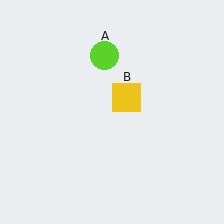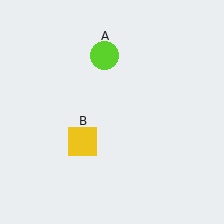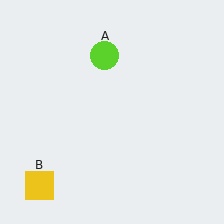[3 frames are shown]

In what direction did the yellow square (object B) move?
The yellow square (object B) moved down and to the left.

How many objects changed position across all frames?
1 object changed position: yellow square (object B).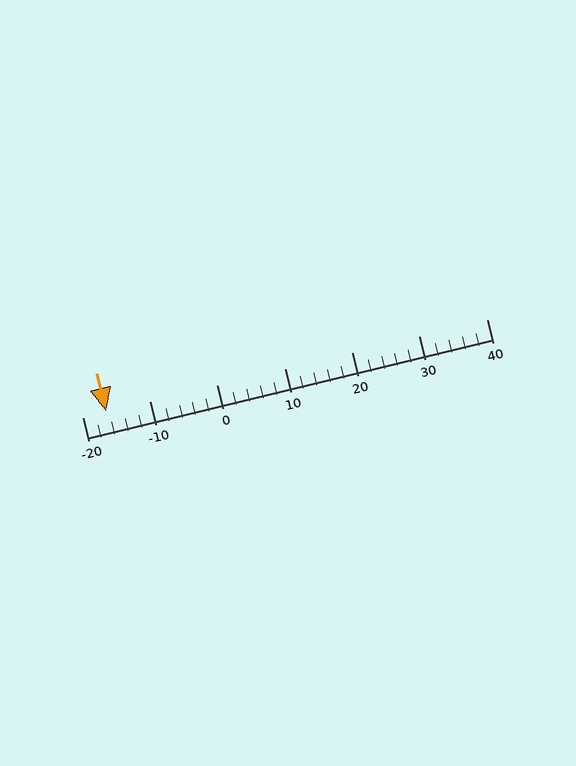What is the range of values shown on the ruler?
The ruler shows values from -20 to 40.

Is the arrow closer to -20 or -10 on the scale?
The arrow is closer to -20.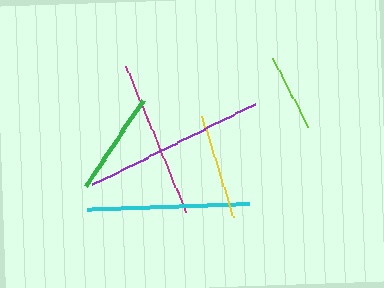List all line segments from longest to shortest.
From longest to shortest: purple, cyan, magenta, yellow, green, lime.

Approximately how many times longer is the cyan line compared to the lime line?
The cyan line is approximately 2.1 times the length of the lime line.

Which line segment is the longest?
The purple line is the longest at approximately 181 pixels.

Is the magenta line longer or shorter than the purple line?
The purple line is longer than the magenta line.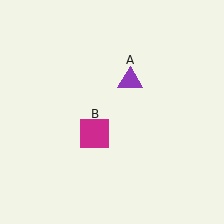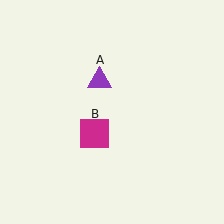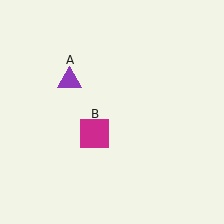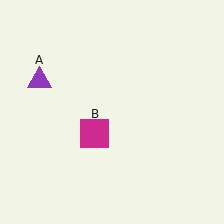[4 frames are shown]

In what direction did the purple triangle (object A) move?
The purple triangle (object A) moved left.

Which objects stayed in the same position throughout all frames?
Magenta square (object B) remained stationary.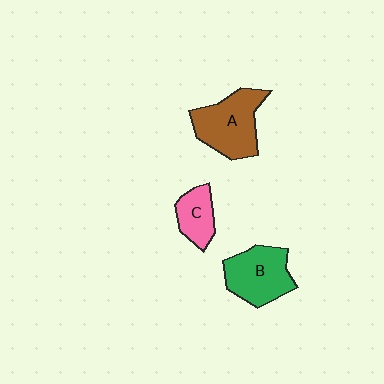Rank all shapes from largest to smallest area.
From largest to smallest: A (brown), B (green), C (pink).